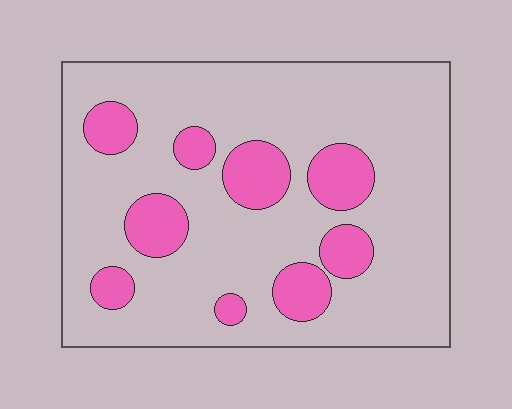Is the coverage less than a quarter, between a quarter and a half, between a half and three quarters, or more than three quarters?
Less than a quarter.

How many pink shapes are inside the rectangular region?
9.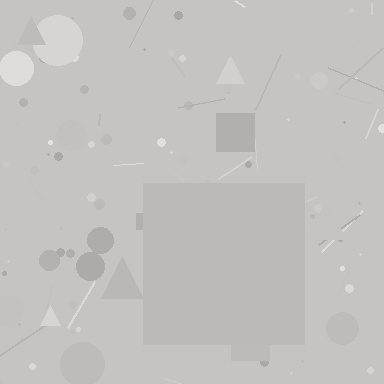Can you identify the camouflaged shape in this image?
The camouflaged shape is a square.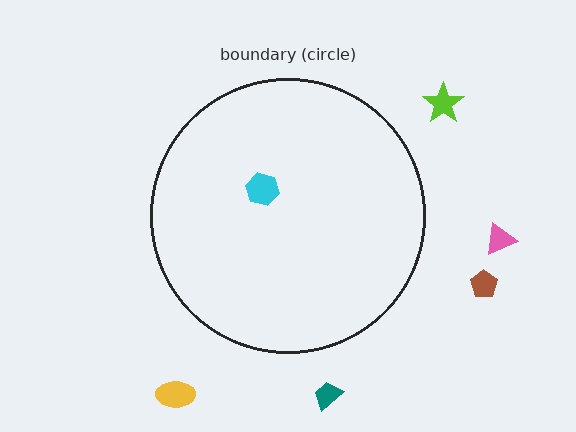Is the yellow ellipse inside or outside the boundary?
Outside.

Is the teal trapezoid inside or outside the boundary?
Outside.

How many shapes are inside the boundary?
1 inside, 5 outside.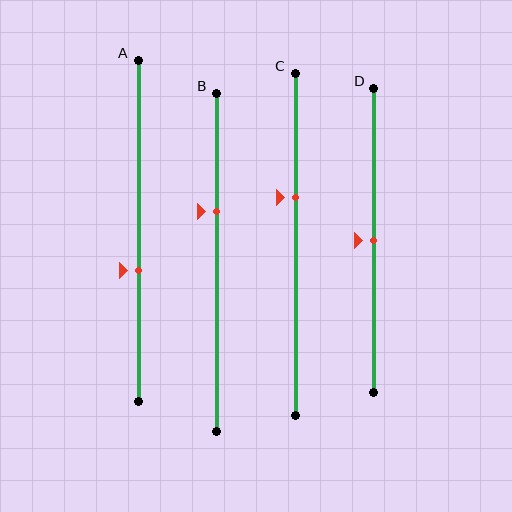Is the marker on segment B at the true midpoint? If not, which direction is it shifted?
No, the marker on segment B is shifted upward by about 15% of the segment length.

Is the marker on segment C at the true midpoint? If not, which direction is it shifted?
No, the marker on segment C is shifted upward by about 14% of the segment length.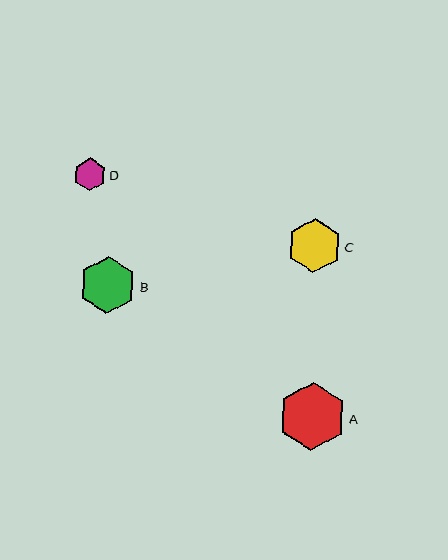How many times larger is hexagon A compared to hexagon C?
Hexagon A is approximately 1.3 times the size of hexagon C.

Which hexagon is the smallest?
Hexagon D is the smallest with a size of approximately 32 pixels.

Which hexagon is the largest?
Hexagon A is the largest with a size of approximately 68 pixels.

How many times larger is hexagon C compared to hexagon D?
Hexagon C is approximately 1.7 times the size of hexagon D.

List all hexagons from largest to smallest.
From largest to smallest: A, B, C, D.